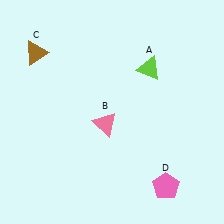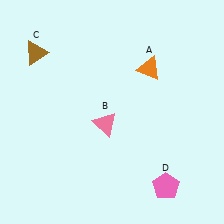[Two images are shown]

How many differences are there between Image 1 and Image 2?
There is 1 difference between the two images.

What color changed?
The triangle (A) changed from lime in Image 1 to orange in Image 2.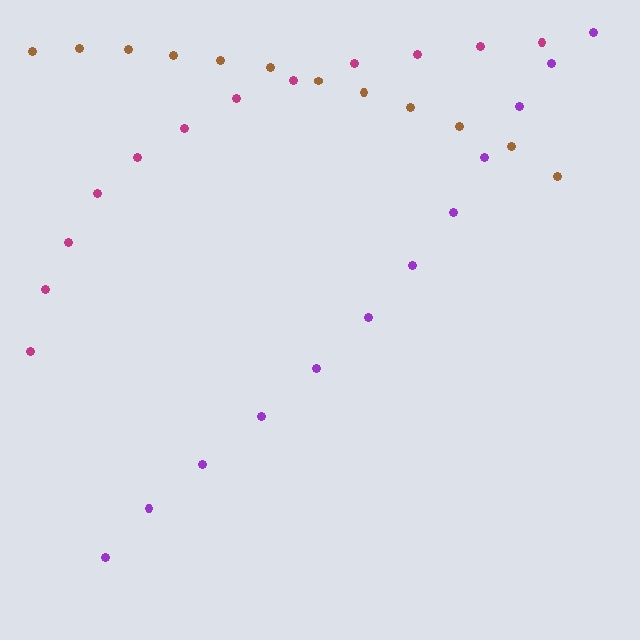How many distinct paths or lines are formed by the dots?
There are 3 distinct paths.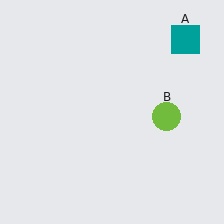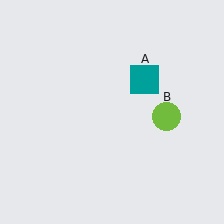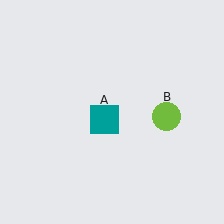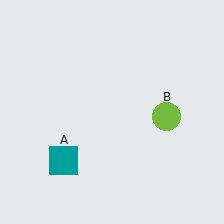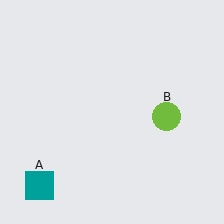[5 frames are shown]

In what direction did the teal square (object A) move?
The teal square (object A) moved down and to the left.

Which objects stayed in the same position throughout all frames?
Lime circle (object B) remained stationary.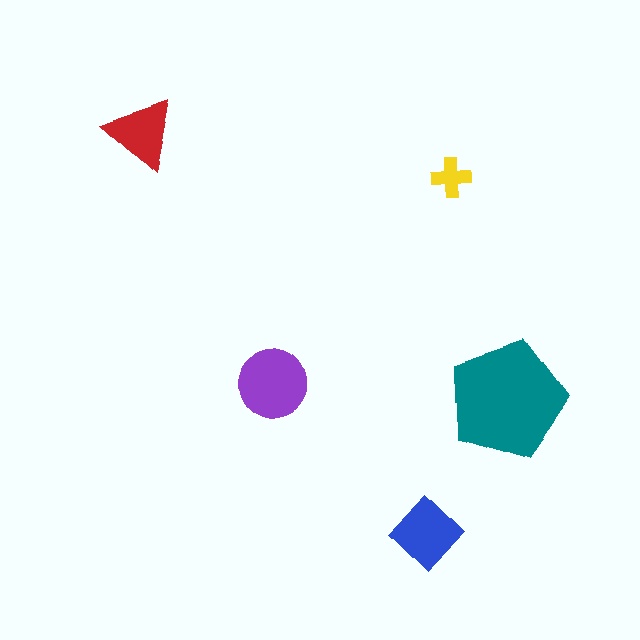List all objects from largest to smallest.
The teal pentagon, the purple circle, the blue diamond, the red triangle, the yellow cross.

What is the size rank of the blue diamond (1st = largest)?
3rd.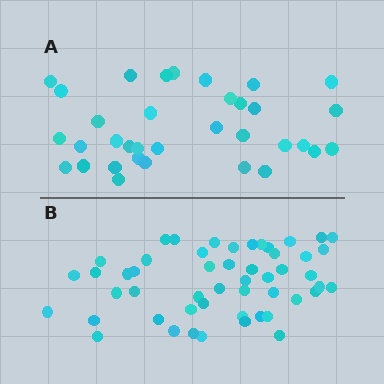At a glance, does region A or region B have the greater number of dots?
Region B (the bottom region) has more dots.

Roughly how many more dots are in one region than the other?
Region B has approximately 15 more dots than region A.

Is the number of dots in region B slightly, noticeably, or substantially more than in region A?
Region B has substantially more. The ratio is roughly 1.5 to 1.